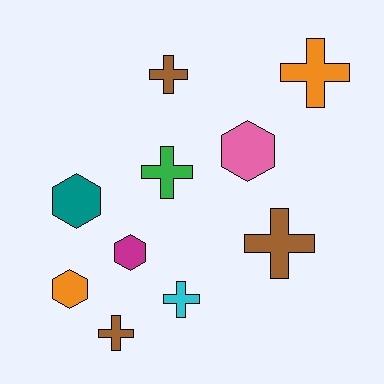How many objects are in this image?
There are 10 objects.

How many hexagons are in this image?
There are 4 hexagons.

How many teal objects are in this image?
There is 1 teal object.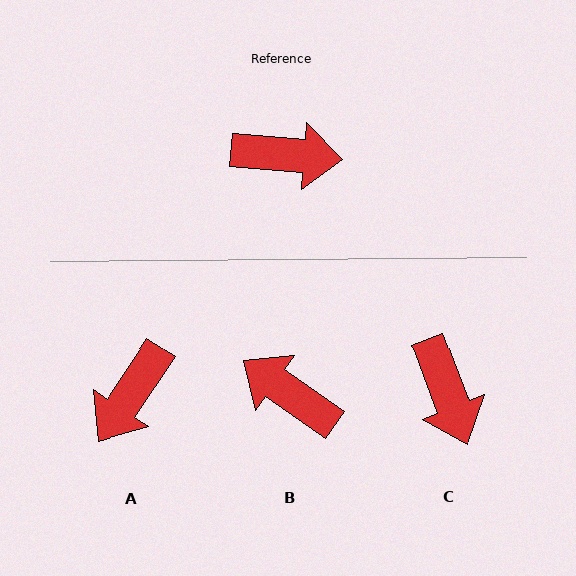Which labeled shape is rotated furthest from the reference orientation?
B, about 149 degrees away.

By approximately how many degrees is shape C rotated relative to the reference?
Approximately 65 degrees clockwise.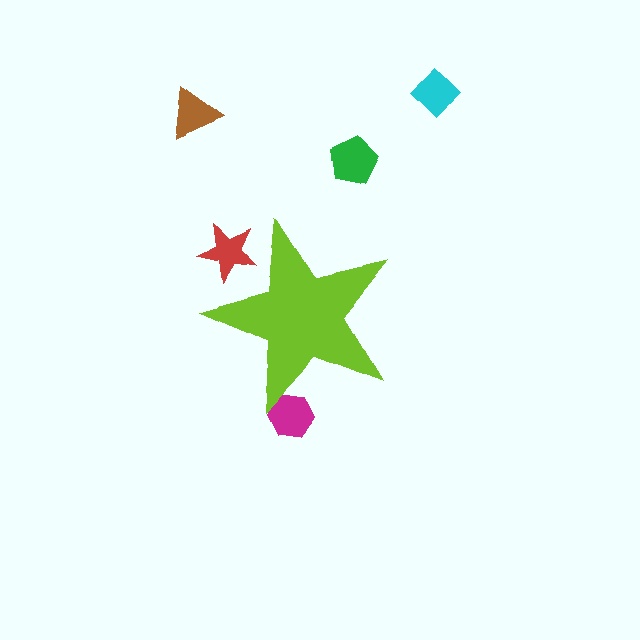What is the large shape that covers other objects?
A lime star.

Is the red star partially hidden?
Yes, the red star is partially hidden behind the lime star.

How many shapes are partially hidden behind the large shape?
2 shapes are partially hidden.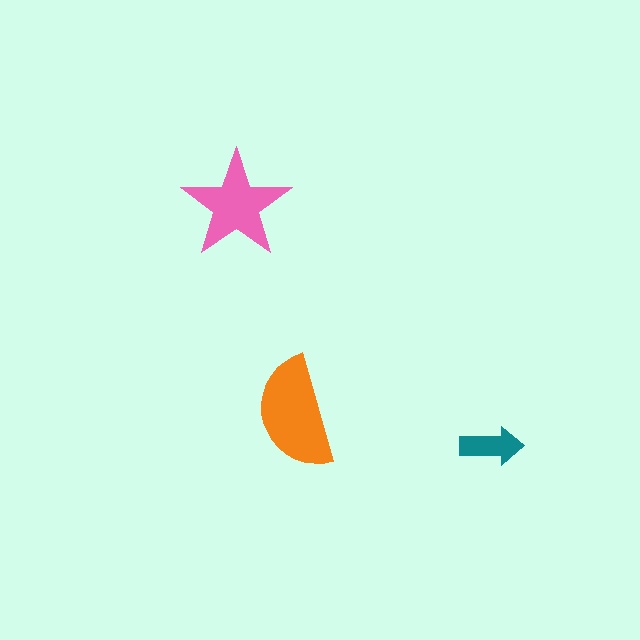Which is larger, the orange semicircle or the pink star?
The orange semicircle.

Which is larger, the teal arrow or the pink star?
The pink star.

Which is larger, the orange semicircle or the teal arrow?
The orange semicircle.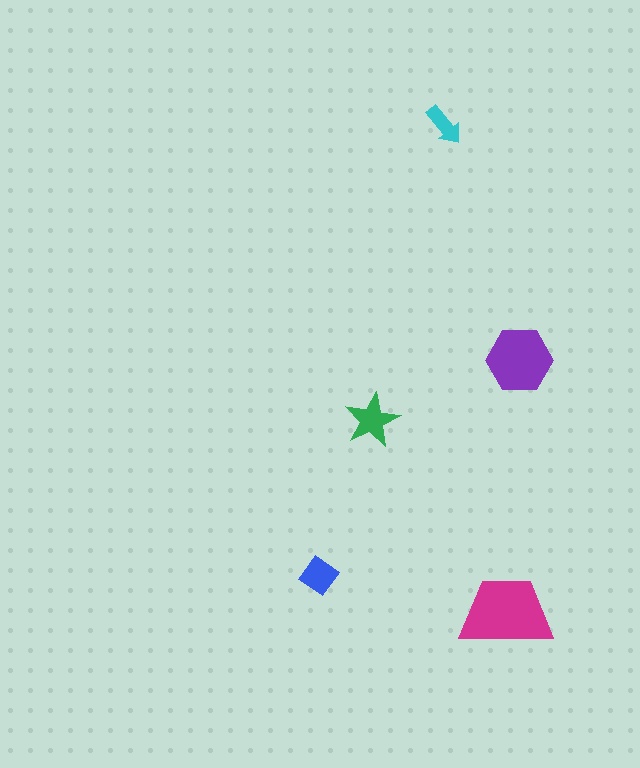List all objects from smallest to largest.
The cyan arrow, the blue diamond, the green star, the purple hexagon, the magenta trapezoid.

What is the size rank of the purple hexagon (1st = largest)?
2nd.